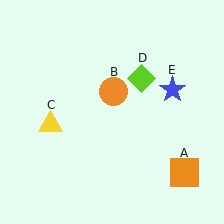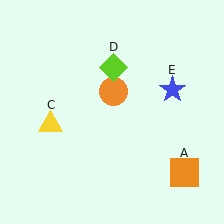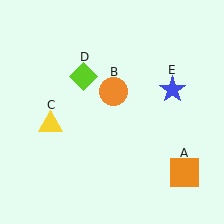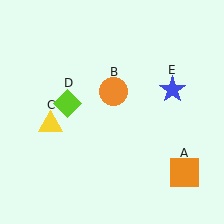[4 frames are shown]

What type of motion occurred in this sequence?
The lime diamond (object D) rotated counterclockwise around the center of the scene.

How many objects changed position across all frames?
1 object changed position: lime diamond (object D).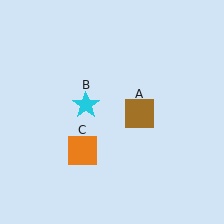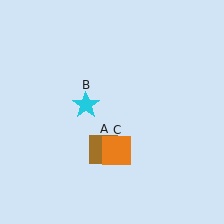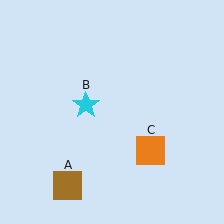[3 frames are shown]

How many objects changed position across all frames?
2 objects changed position: brown square (object A), orange square (object C).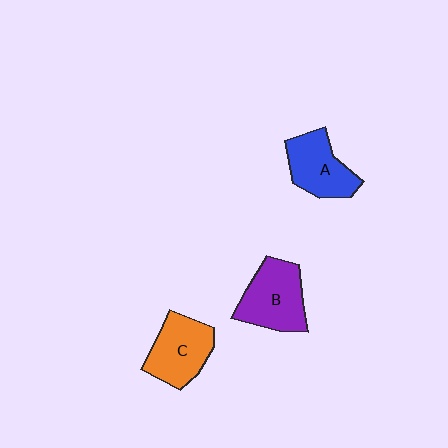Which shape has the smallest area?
Shape A (blue).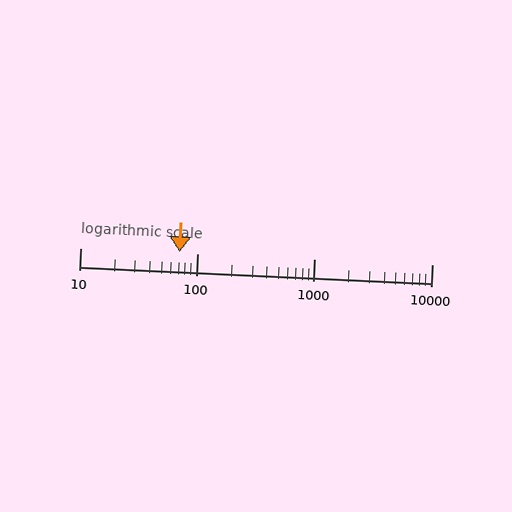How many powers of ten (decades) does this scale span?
The scale spans 3 decades, from 10 to 10000.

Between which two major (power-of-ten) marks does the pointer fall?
The pointer is between 10 and 100.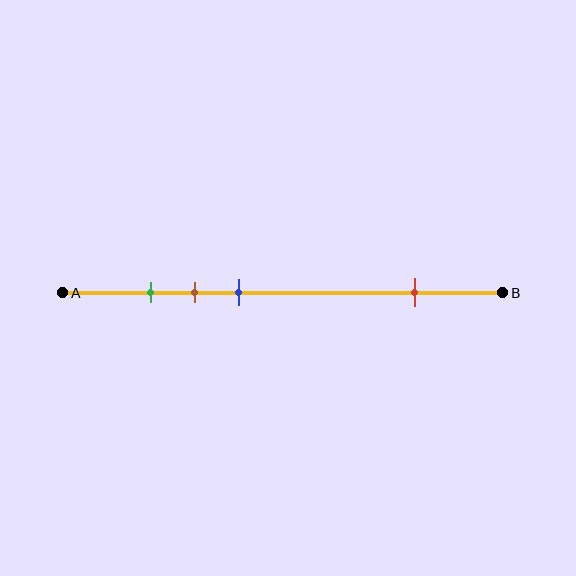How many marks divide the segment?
There are 4 marks dividing the segment.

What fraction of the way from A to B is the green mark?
The green mark is approximately 20% (0.2) of the way from A to B.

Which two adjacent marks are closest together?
The green and brown marks are the closest adjacent pair.